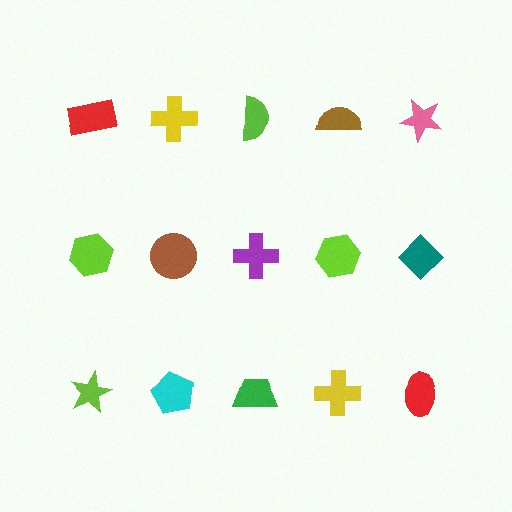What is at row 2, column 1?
A lime hexagon.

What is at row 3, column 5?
A red ellipse.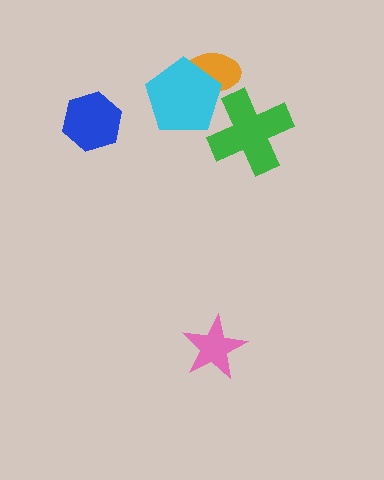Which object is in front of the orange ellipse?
The cyan pentagon is in front of the orange ellipse.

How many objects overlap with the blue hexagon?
0 objects overlap with the blue hexagon.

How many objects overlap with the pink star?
0 objects overlap with the pink star.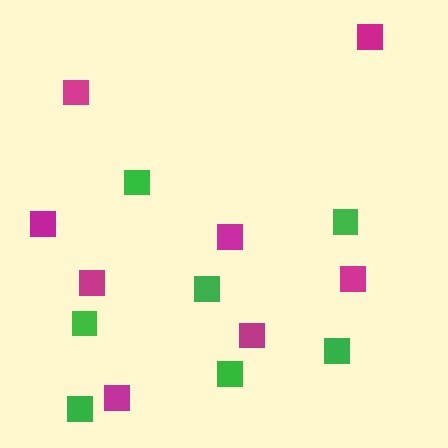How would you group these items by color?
There are 2 groups: one group of green squares (7) and one group of magenta squares (8).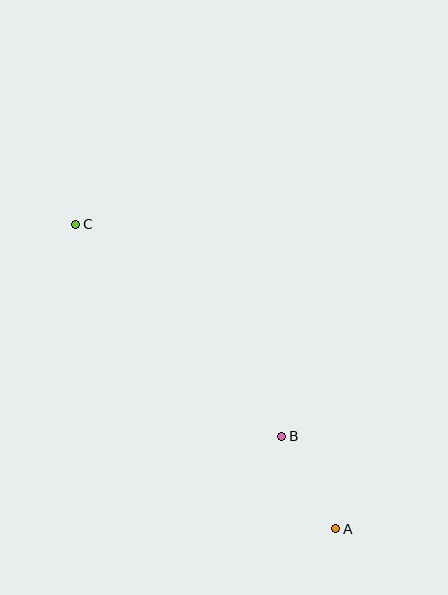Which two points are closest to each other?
Points A and B are closest to each other.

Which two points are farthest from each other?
Points A and C are farthest from each other.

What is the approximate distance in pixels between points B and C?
The distance between B and C is approximately 296 pixels.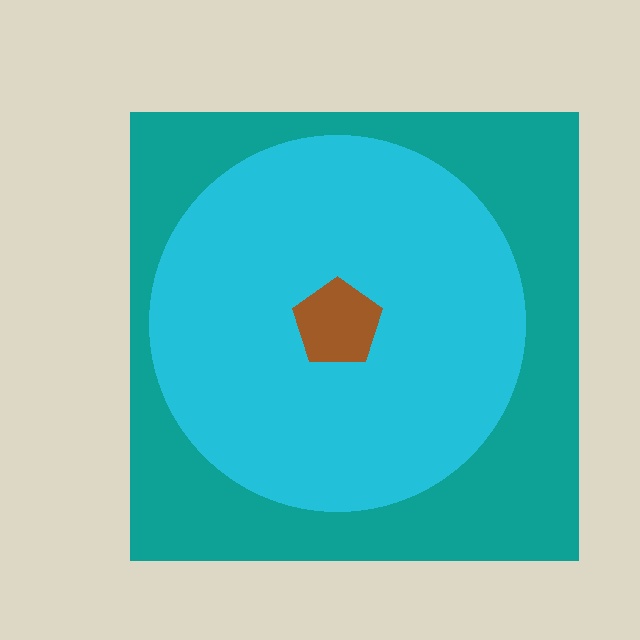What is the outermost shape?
The teal square.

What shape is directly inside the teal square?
The cyan circle.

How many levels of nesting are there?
3.